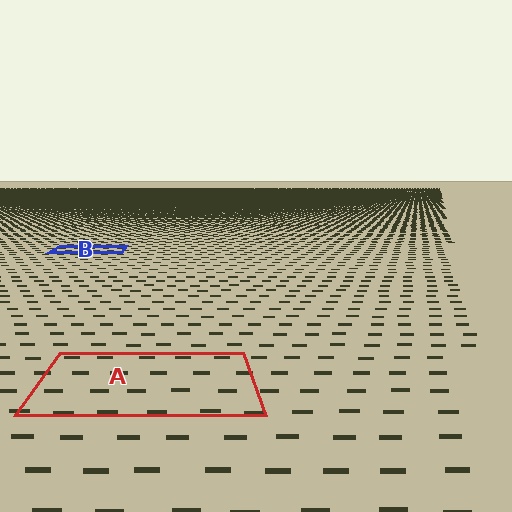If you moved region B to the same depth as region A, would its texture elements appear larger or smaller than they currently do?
They would appear larger. At a closer depth, the same texture elements are projected at a bigger on-screen size.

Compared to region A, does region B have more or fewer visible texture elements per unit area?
Region B has more texture elements per unit area — they are packed more densely because it is farther away.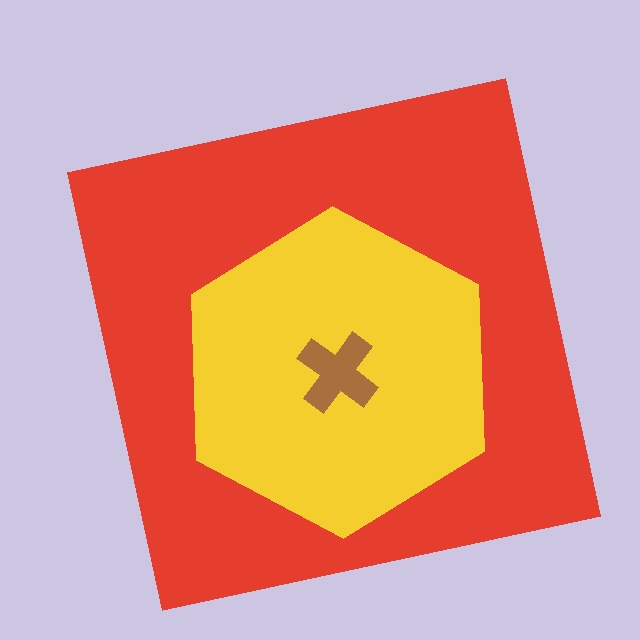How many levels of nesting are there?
3.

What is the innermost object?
The brown cross.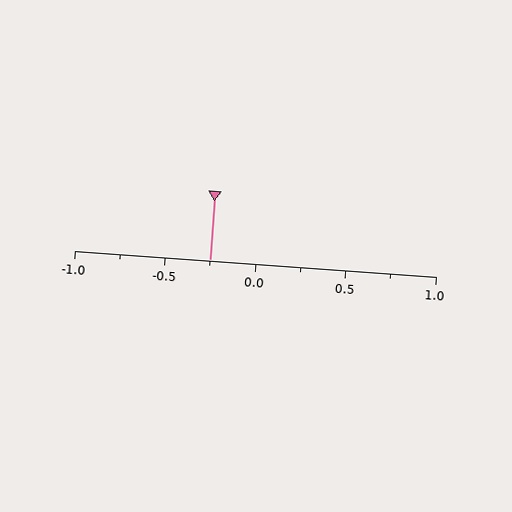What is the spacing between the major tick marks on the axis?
The major ticks are spaced 0.5 apart.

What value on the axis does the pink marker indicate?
The marker indicates approximately -0.25.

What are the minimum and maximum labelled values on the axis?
The axis runs from -1.0 to 1.0.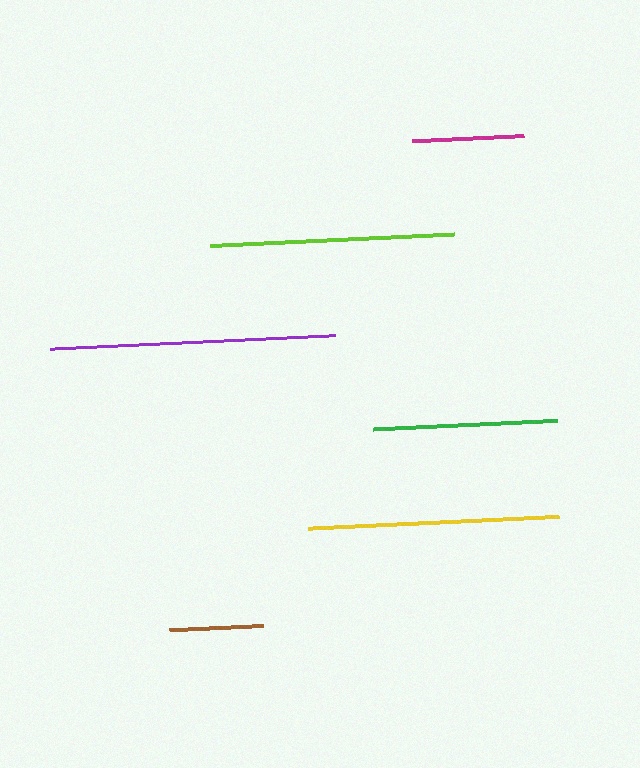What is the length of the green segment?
The green segment is approximately 184 pixels long.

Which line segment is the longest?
The purple line is the longest at approximately 285 pixels.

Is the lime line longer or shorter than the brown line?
The lime line is longer than the brown line.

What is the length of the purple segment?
The purple segment is approximately 285 pixels long.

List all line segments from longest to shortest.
From longest to shortest: purple, yellow, lime, green, magenta, brown.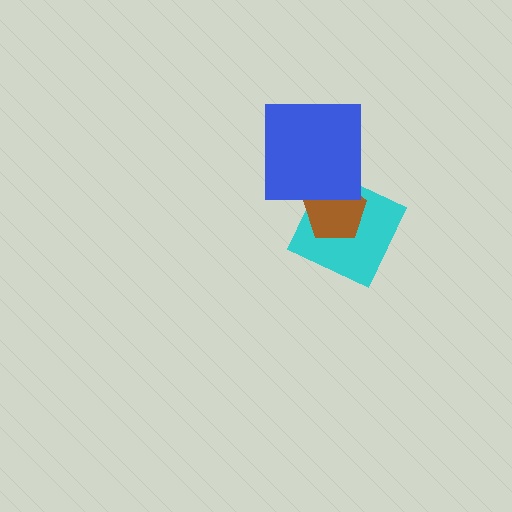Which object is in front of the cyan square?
The brown pentagon is in front of the cyan square.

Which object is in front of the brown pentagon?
The blue square is in front of the brown pentagon.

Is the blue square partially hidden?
No, no other shape covers it.